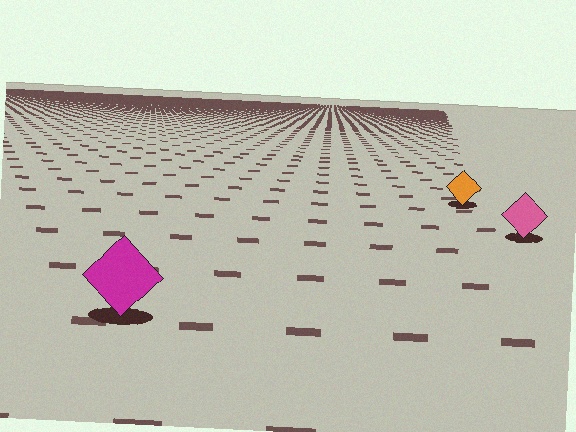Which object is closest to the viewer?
The magenta diamond is closest. The texture marks near it are larger and more spread out.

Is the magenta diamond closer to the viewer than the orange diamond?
Yes. The magenta diamond is closer — you can tell from the texture gradient: the ground texture is coarser near it.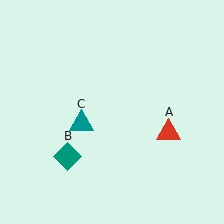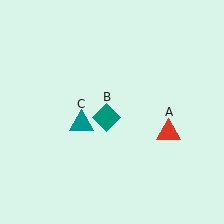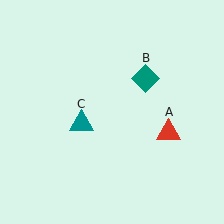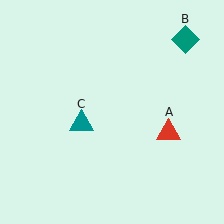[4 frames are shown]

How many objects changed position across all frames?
1 object changed position: teal diamond (object B).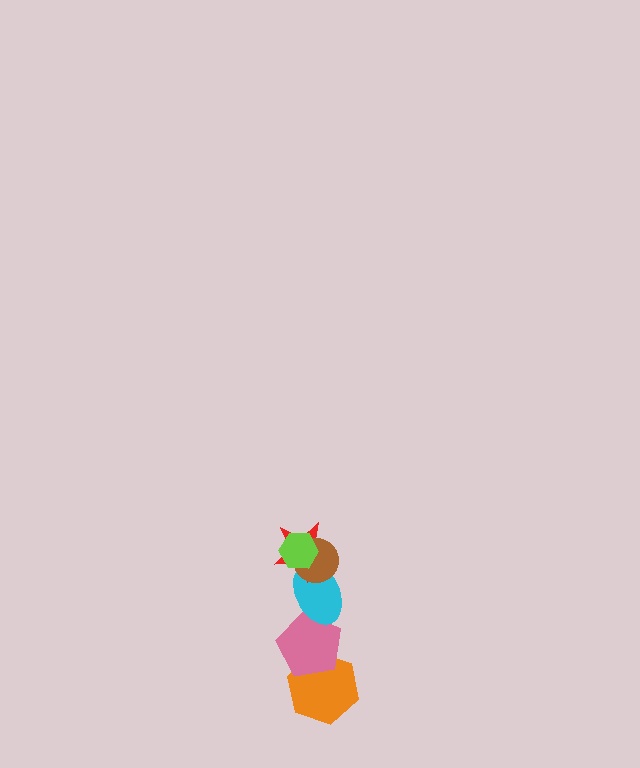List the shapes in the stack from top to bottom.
From top to bottom: the lime hexagon, the brown circle, the red star, the cyan ellipse, the pink pentagon, the orange hexagon.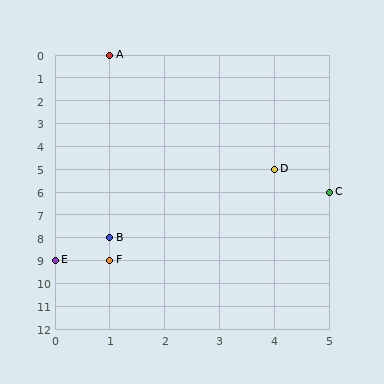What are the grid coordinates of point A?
Point A is at grid coordinates (1, 0).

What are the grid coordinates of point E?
Point E is at grid coordinates (0, 9).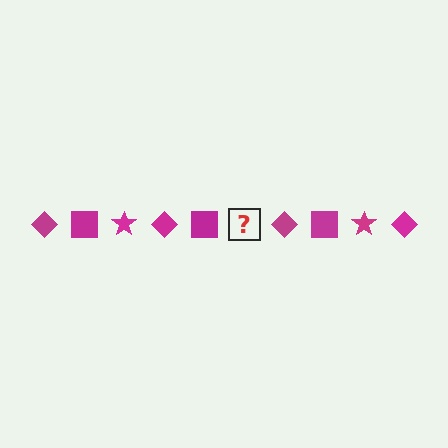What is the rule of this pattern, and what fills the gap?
The rule is that the pattern cycles through diamond, square, star shapes in magenta. The gap should be filled with a magenta star.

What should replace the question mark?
The question mark should be replaced with a magenta star.